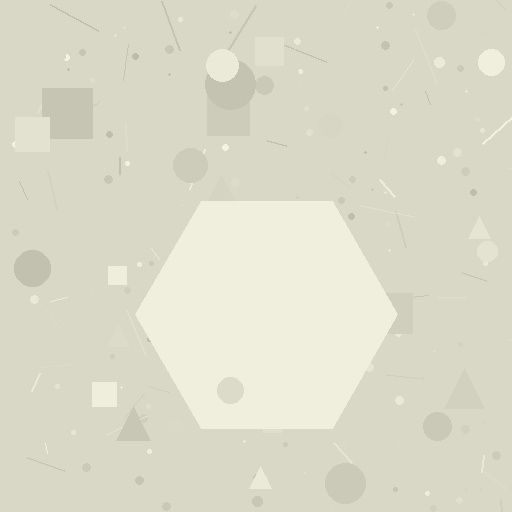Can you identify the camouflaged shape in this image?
The camouflaged shape is a hexagon.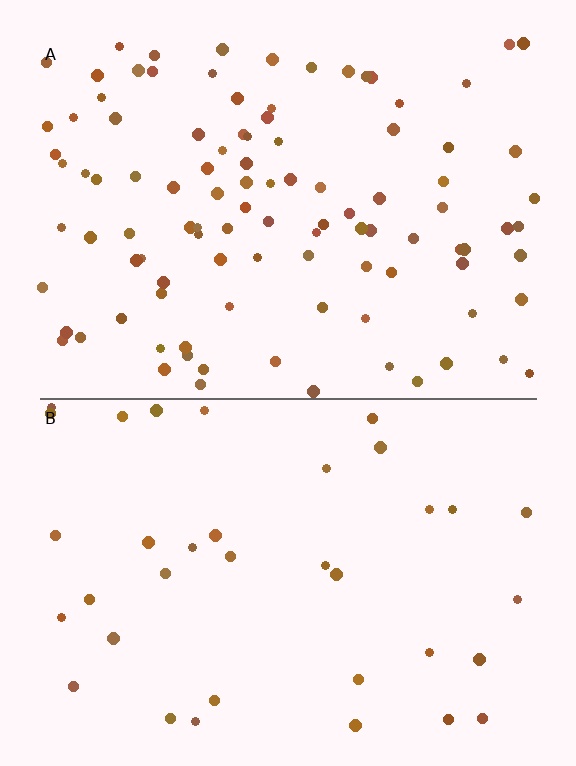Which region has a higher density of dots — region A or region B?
A (the top).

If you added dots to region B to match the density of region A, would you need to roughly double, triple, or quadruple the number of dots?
Approximately triple.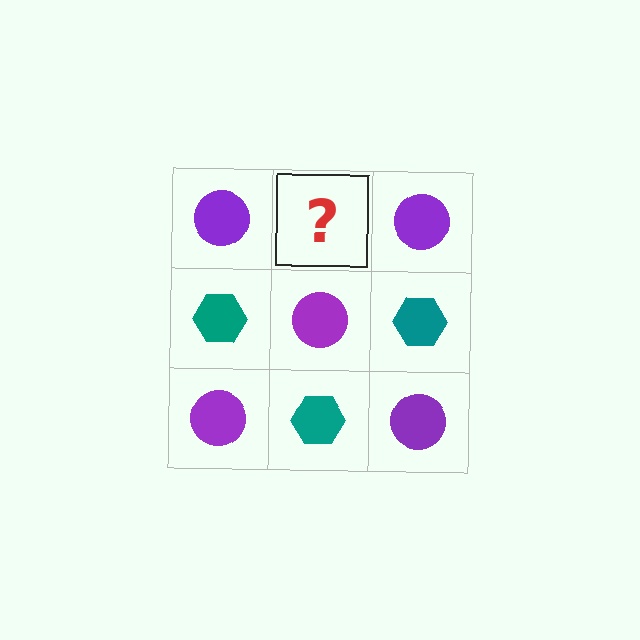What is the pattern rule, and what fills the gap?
The rule is that it alternates purple circle and teal hexagon in a checkerboard pattern. The gap should be filled with a teal hexagon.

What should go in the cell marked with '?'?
The missing cell should contain a teal hexagon.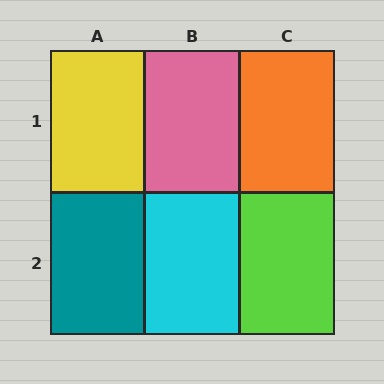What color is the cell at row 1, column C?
Orange.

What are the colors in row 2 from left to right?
Teal, cyan, lime.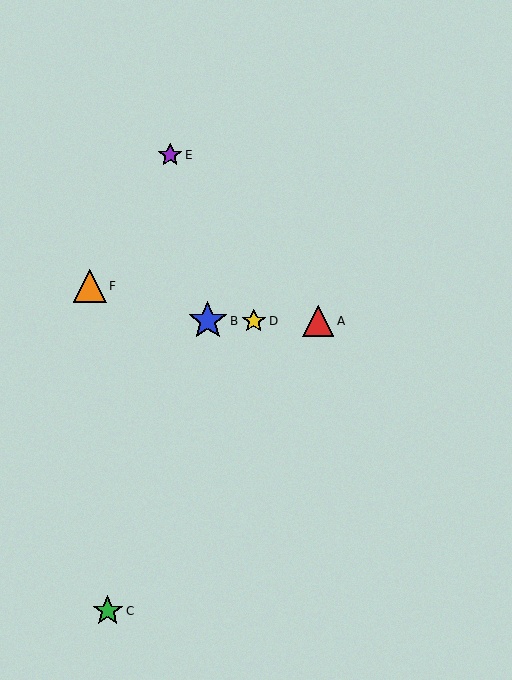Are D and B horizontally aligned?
Yes, both are at y≈321.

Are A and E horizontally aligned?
No, A is at y≈321 and E is at y≈155.